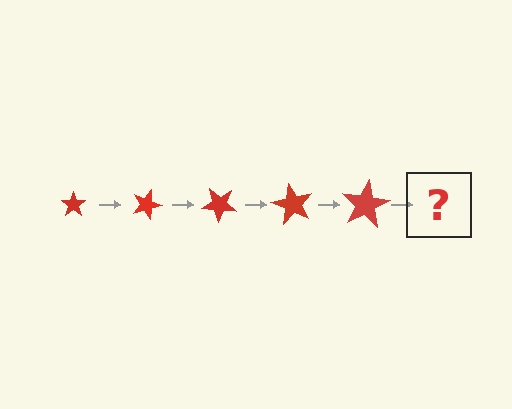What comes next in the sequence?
The next element should be a star, larger than the previous one and rotated 100 degrees from the start.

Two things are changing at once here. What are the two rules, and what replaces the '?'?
The two rules are that the star grows larger each step and it rotates 20 degrees each step. The '?' should be a star, larger than the previous one and rotated 100 degrees from the start.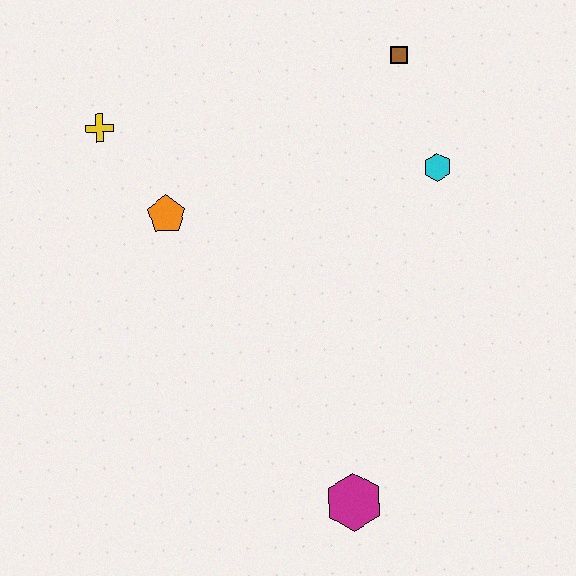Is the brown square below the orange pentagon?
No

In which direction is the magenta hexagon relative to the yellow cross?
The magenta hexagon is below the yellow cross.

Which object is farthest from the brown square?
The magenta hexagon is farthest from the brown square.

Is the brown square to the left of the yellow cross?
No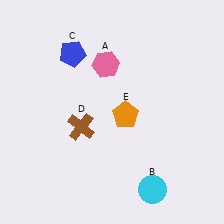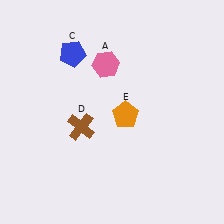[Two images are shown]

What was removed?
The cyan circle (B) was removed in Image 2.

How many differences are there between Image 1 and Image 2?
There is 1 difference between the two images.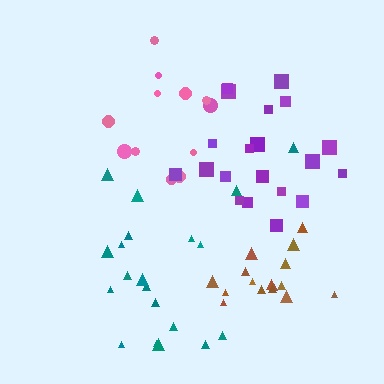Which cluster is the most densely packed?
Brown.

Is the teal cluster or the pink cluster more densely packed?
Pink.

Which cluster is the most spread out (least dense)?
Teal.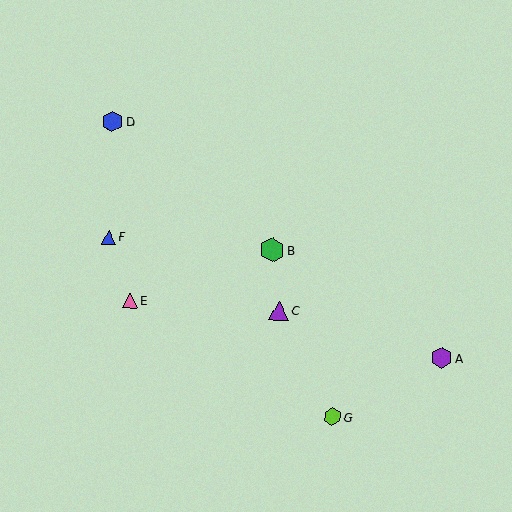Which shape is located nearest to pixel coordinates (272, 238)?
The green hexagon (labeled B) at (272, 250) is nearest to that location.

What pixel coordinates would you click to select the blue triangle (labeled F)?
Click at (109, 237) to select the blue triangle F.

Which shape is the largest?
The green hexagon (labeled B) is the largest.